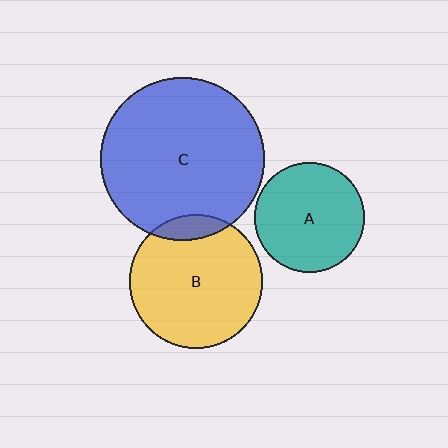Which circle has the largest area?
Circle C (blue).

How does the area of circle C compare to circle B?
Approximately 1.5 times.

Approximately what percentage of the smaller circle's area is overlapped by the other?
Approximately 10%.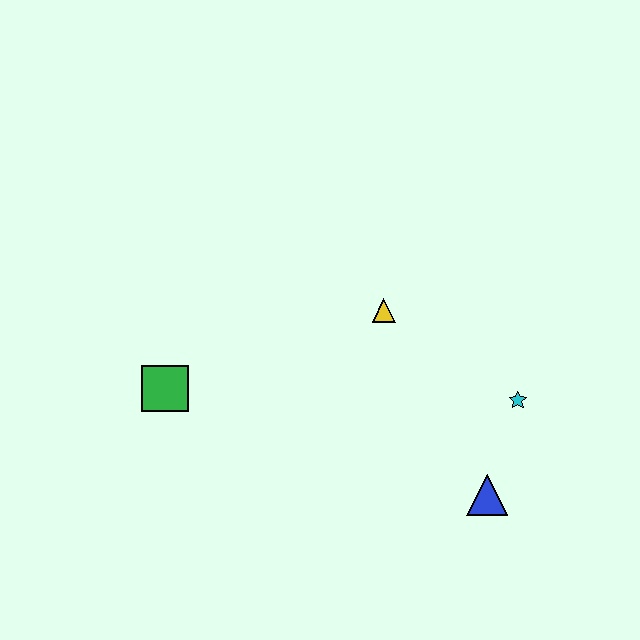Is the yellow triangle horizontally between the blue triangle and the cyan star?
No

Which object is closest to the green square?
The yellow triangle is closest to the green square.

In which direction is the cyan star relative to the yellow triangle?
The cyan star is to the right of the yellow triangle.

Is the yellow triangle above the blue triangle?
Yes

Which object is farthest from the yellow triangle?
The green square is farthest from the yellow triangle.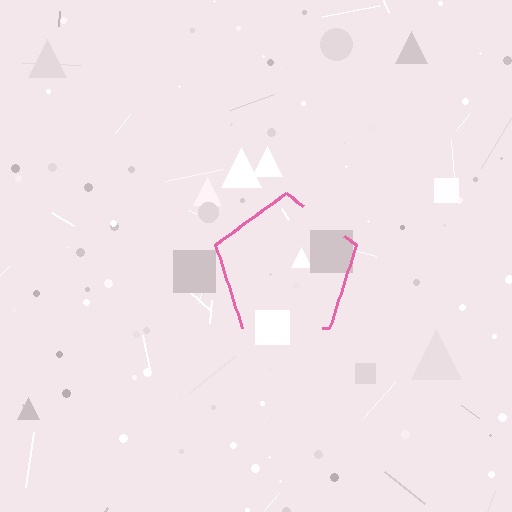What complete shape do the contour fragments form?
The contour fragments form a pentagon.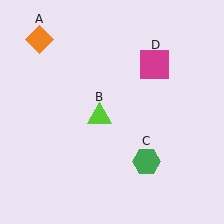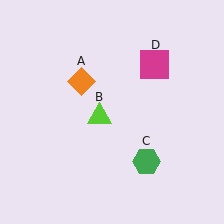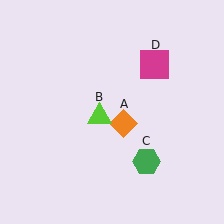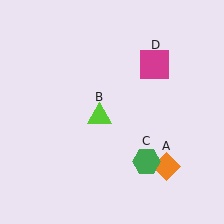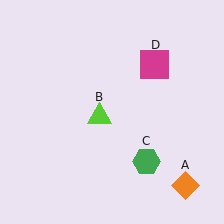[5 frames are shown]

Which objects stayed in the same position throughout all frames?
Lime triangle (object B) and green hexagon (object C) and magenta square (object D) remained stationary.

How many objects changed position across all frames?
1 object changed position: orange diamond (object A).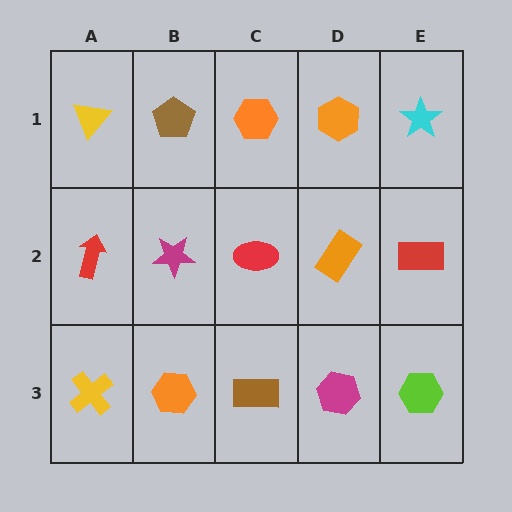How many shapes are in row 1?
5 shapes.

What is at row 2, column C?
A red ellipse.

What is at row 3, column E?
A lime hexagon.